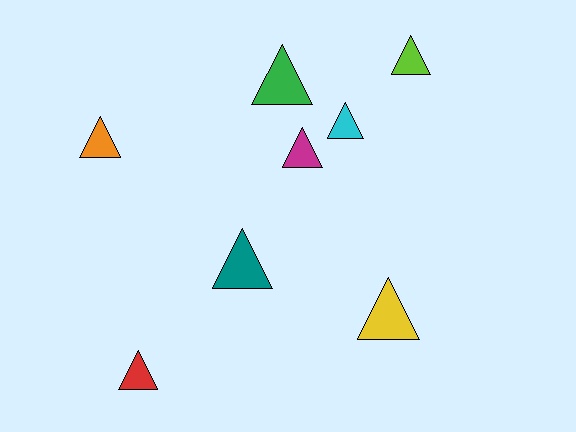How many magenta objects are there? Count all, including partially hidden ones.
There is 1 magenta object.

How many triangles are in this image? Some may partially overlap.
There are 8 triangles.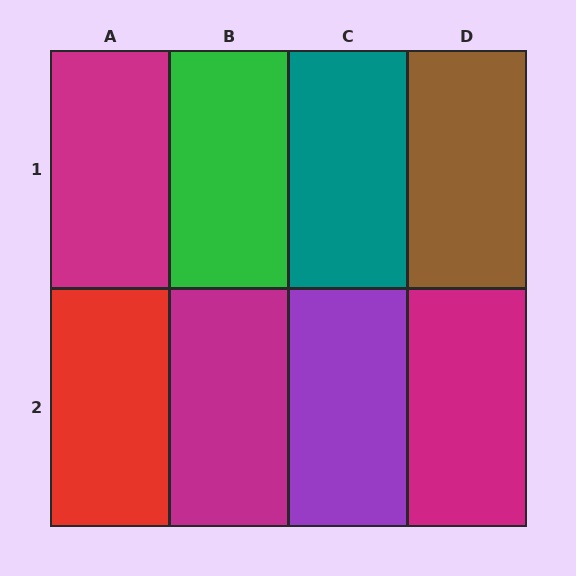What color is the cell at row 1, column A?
Magenta.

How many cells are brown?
1 cell is brown.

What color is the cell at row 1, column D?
Brown.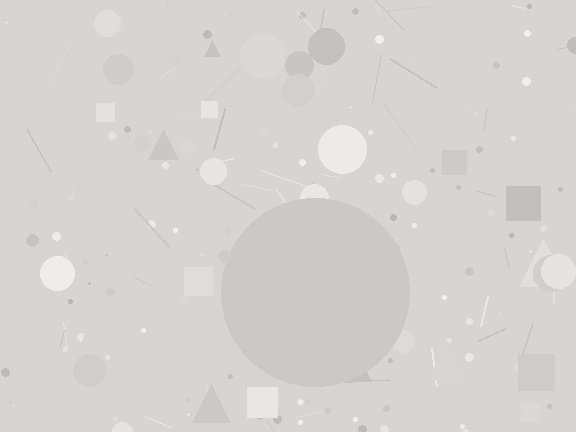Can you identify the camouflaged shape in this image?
The camouflaged shape is a circle.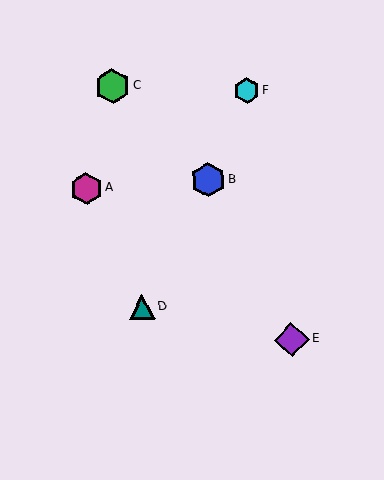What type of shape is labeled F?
Shape F is a cyan hexagon.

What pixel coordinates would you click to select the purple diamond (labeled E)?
Click at (292, 340) to select the purple diamond E.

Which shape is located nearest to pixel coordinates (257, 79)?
The cyan hexagon (labeled F) at (247, 91) is nearest to that location.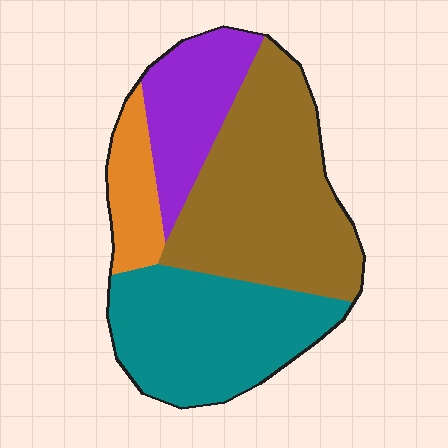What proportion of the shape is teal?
Teal covers about 30% of the shape.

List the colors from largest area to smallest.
From largest to smallest: brown, teal, purple, orange.